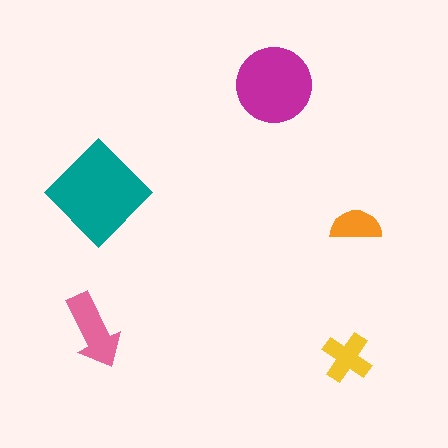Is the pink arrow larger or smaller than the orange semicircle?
Larger.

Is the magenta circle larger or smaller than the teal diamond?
Smaller.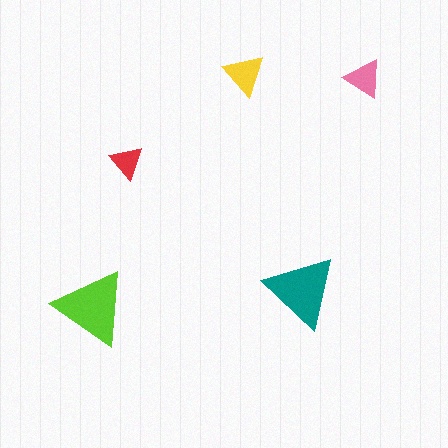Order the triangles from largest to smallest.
the lime one, the teal one, the yellow one, the pink one, the red one.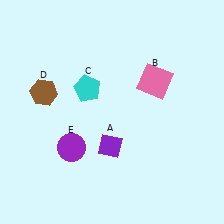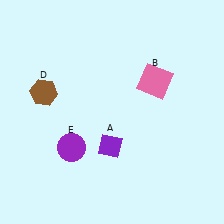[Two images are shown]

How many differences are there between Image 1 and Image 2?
There is 1 difference between the two images.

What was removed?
The cyan pentagon (C) was removed in Image 2.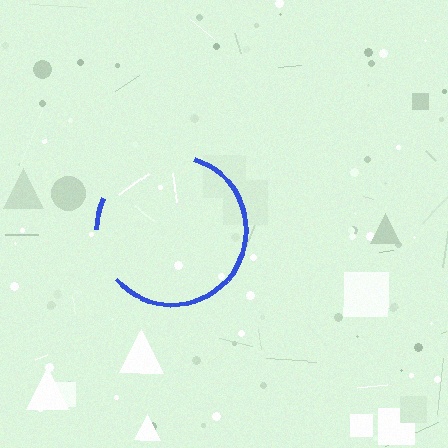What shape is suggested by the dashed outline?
The dashed outline suggests a circle.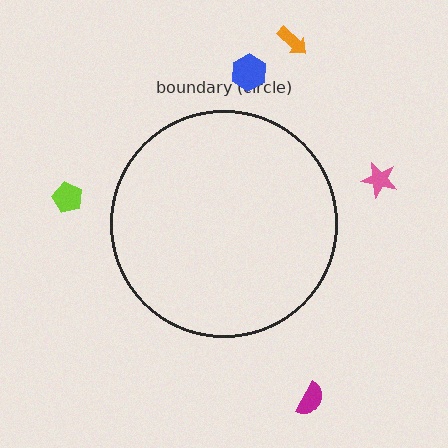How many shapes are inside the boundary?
0 inside, 5 outside.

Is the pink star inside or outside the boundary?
Outside.